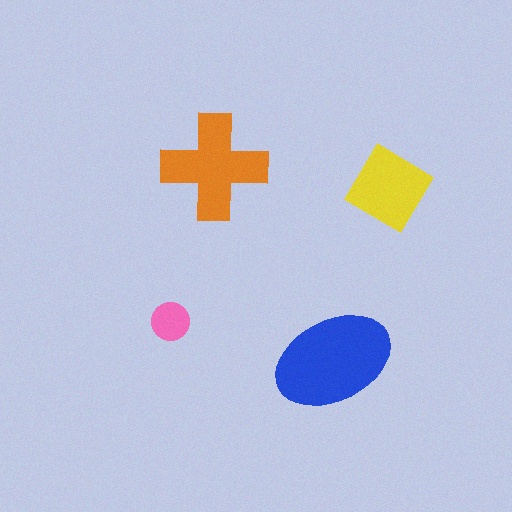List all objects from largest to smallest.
The blue ellipse, the orange cross, the yellow diamond, the pink circle.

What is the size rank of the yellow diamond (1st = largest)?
3rd.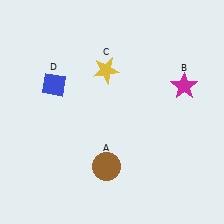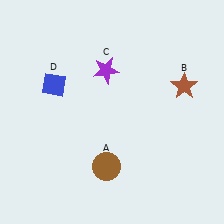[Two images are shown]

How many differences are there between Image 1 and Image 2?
There are 2 differences between the two images.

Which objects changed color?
B changed from magenta to brown. C changed from yellow to purple.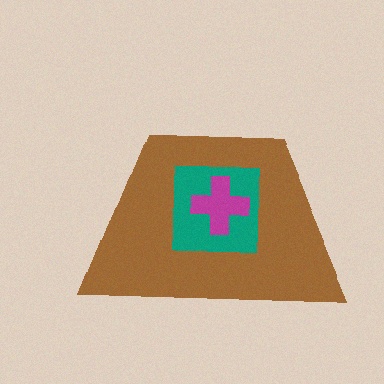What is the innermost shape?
The magenta cross.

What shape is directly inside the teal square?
The magenta cross.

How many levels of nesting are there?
3.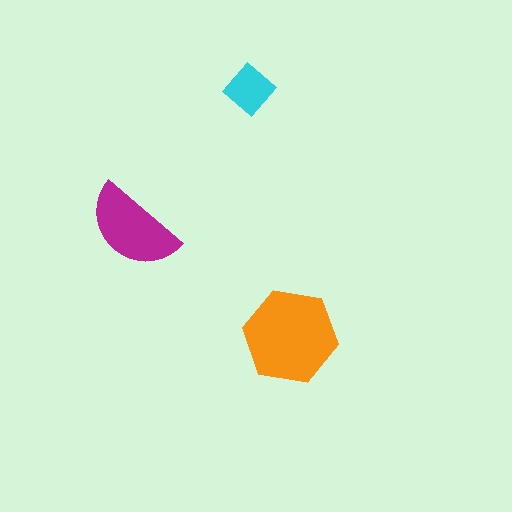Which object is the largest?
The orange hexagon.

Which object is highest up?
The cyan diamond is topmost.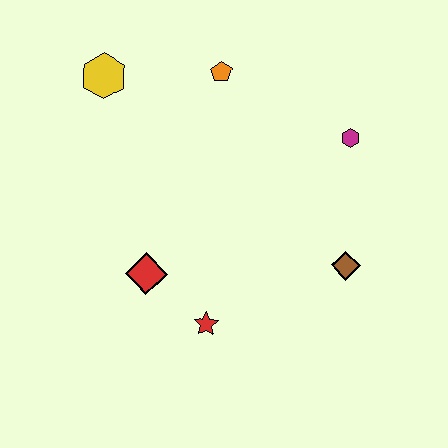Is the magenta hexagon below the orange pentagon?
Yes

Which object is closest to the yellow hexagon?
The orange pentagon is closest to the yellow hexagon.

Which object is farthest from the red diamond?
The magenta hexagon is farthest from the red diamond.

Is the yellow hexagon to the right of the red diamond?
No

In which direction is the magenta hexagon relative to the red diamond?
The magenta hexagon is to the right of the red diamond.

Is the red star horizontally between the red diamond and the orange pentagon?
Yes